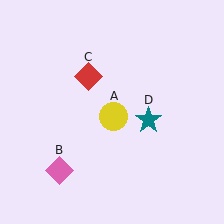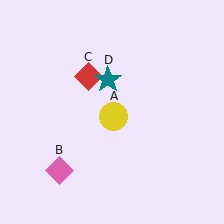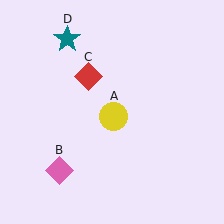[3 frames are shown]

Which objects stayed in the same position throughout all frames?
Yellow circle (object A) and pink diamond (object B) and red diamond (object C) remained stationary.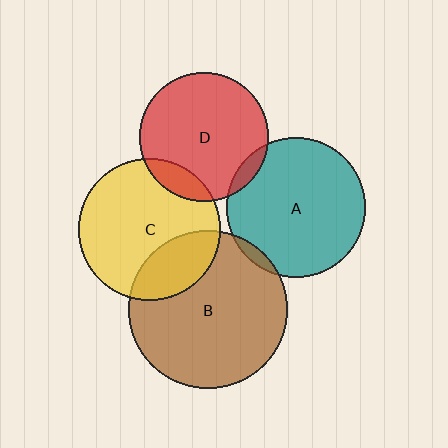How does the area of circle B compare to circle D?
Approximately 1.5 times.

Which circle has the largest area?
Circle B (brown).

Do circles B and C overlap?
Yes.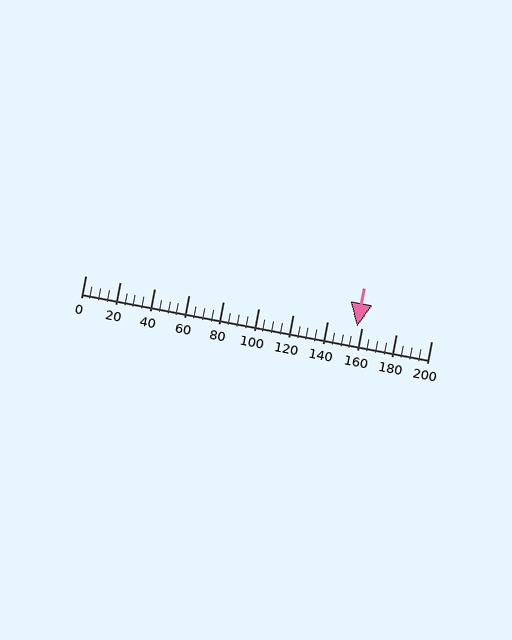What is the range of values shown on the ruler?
The ruler shows values from 0 to 200.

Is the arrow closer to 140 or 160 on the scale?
The arrow is closer to 160.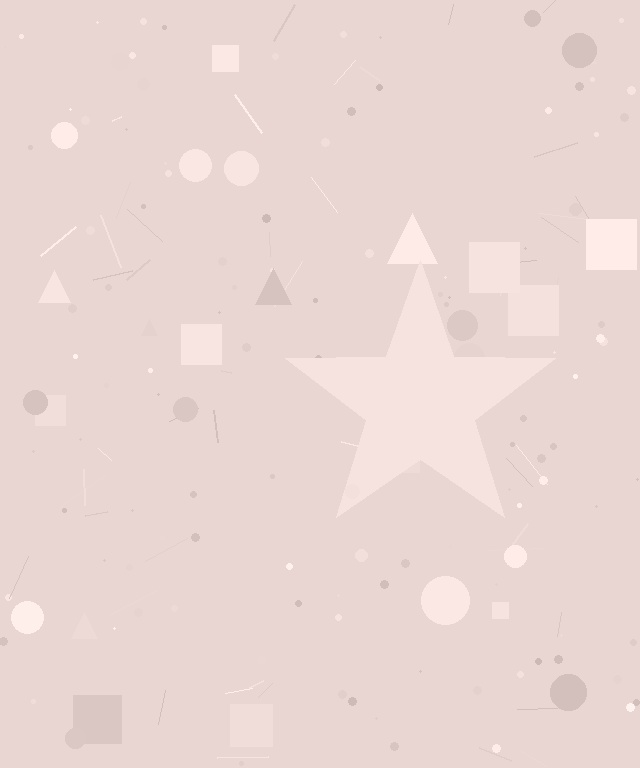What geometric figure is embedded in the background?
A star is embedded in the background.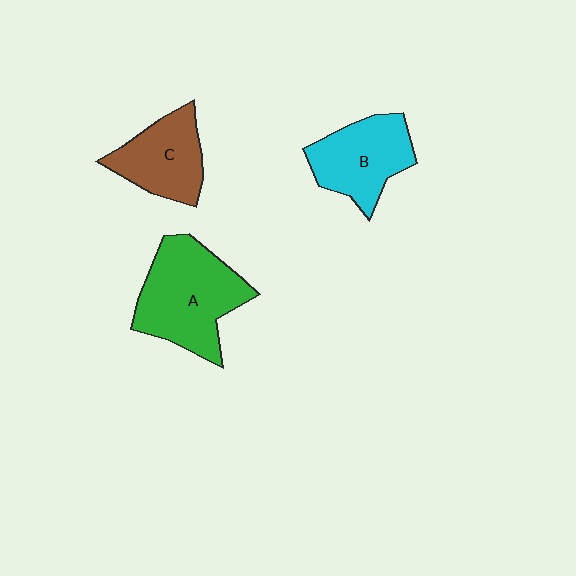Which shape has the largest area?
Shape A (green).